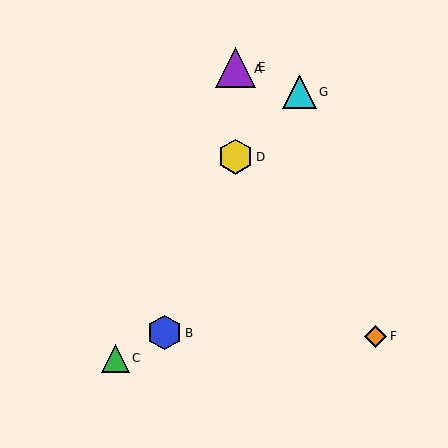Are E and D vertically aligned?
Yes, both are at x≈235.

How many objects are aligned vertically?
3 objects (A, D, E) are aligned vertically.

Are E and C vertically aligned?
No, E is at x≈235 and C is at x≈115.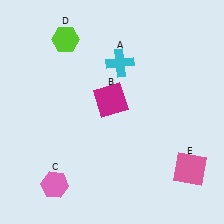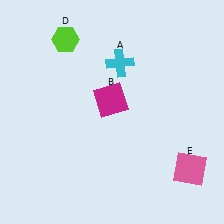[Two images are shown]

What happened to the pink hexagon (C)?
The pink hexagon (C) was removed in Image 2. It was in the bottom-left area of Image 1.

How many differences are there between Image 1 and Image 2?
There is 1 difference between the two images.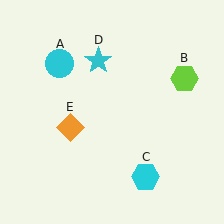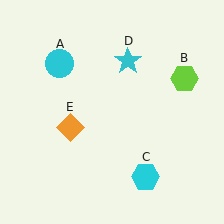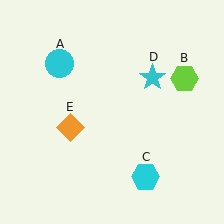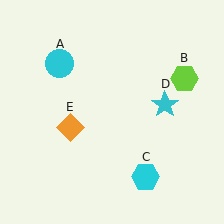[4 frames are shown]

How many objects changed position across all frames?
1 object changed position: cyan star (object D).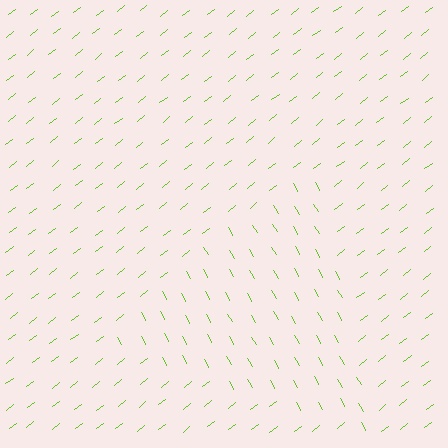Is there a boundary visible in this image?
Yes, there is a texture boundary formed by a change in line orientation.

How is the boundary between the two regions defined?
The boundary is defined purely by a change in line orientation (approximately 81 degrees difference). All lines are the same color and thickness.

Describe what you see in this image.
The image is filled with small lime line segments. A triangle region in the image has lines oriented differently from the surrounding lines, creating a visible texture boundary.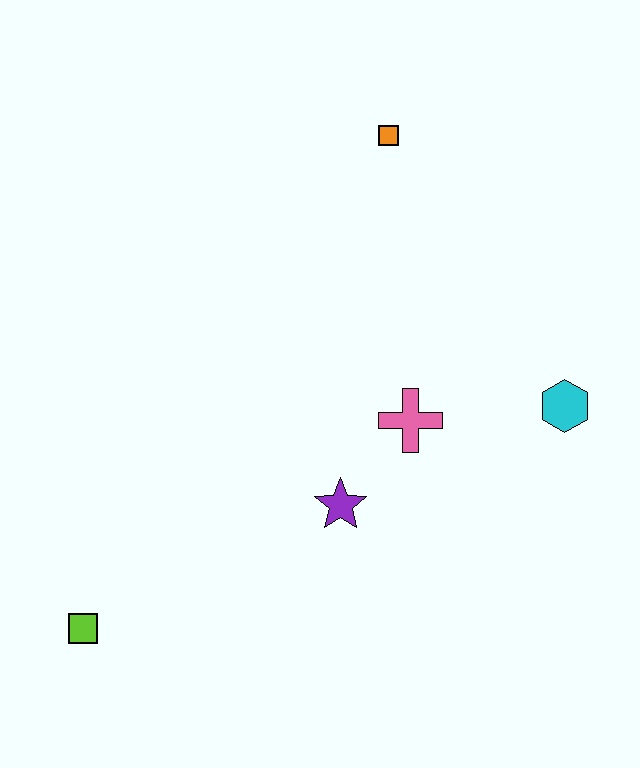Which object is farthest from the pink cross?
The lime square is farthest from the pink cross.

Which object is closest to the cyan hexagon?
The pink cross is closest to the cyan hexagon.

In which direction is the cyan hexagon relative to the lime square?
The cyan hexagon is to the right of the lime square.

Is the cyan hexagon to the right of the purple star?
Yes